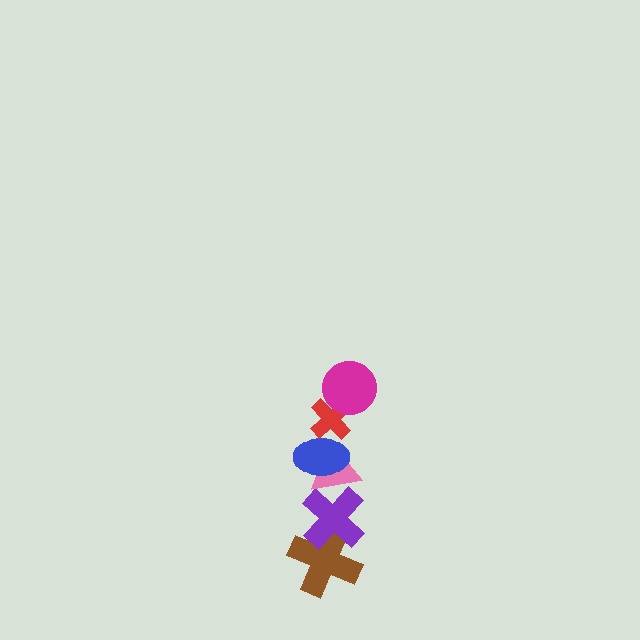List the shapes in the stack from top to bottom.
From top to bottom: the magenta circle, the red cross, the blue ellipse, the pink triangle, the purple cross, the brown cross.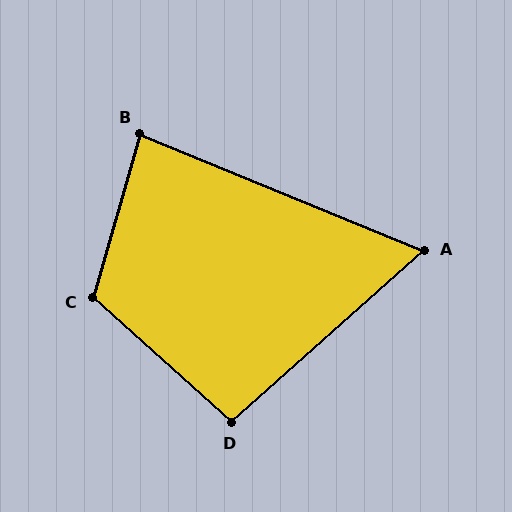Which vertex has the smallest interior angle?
A, at approximately 64 degrees.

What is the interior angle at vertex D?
Approximately 96 degrees (obtuse).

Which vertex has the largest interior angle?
C, at approximately 116 degrees.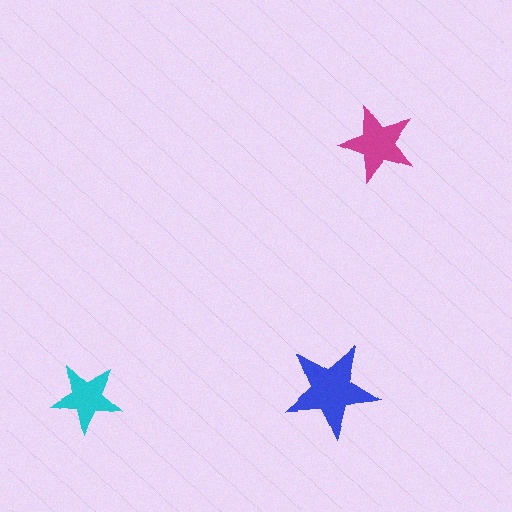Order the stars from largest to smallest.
the blue one, the magenta one, the cyan one.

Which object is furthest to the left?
The cyan star is leftmost.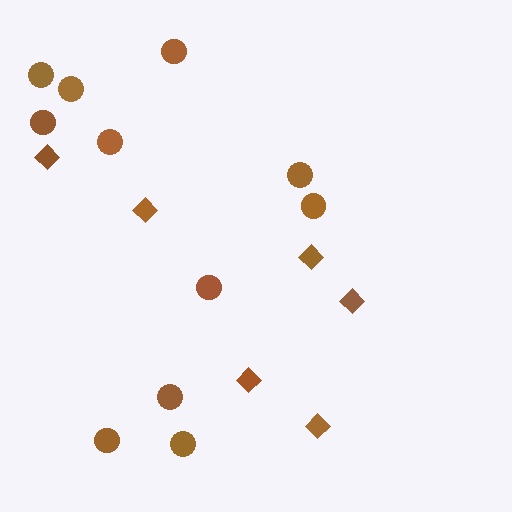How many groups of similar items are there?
There are 2 groups: one group of circles (11) and one group of diamonds (6).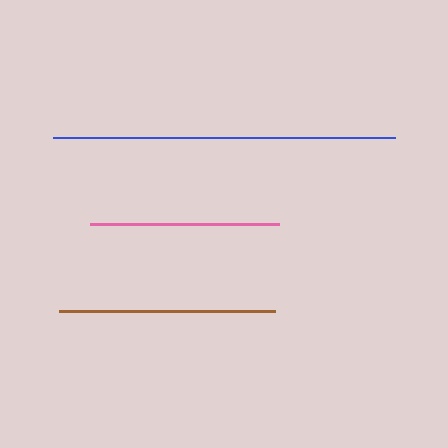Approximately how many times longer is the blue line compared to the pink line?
The blue line is approximately 1.8 times the length of the pink line.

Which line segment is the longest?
The blue line is the longest at approximately 342 pixels.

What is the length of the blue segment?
The blue segment is approximately 342 pixels long.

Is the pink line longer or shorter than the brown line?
The brown line is longer than the pink line.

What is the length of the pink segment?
The pink segment is approximately 189 pixels long.